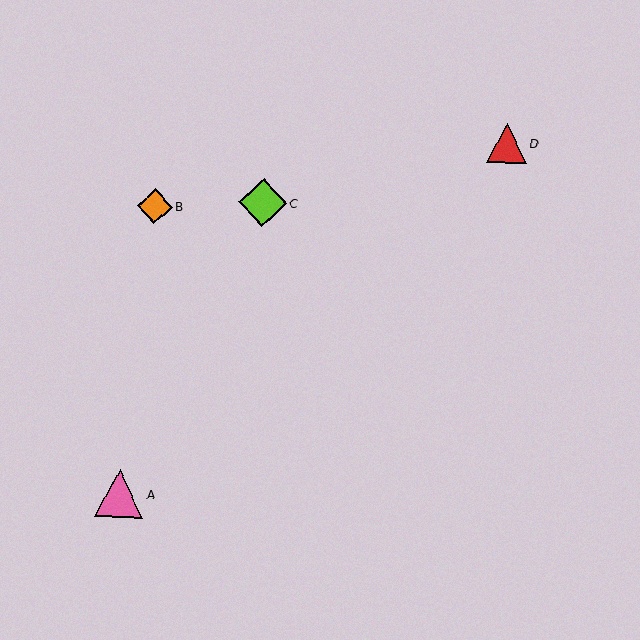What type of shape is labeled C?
Shape C is a lime diamond.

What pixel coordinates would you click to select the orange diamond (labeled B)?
Click at (155, 206) to select the orange diamond B.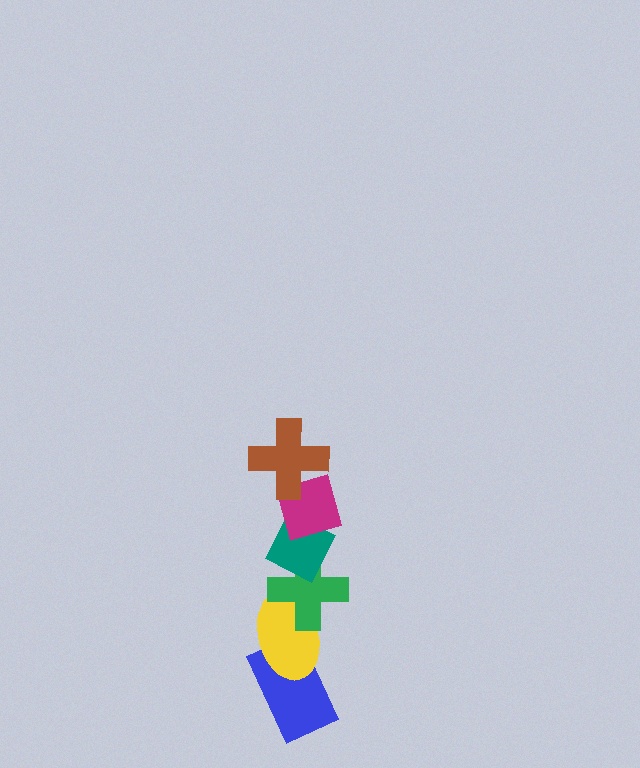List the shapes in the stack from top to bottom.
From top to bottom: the brown cross, the magenta diamond, the teal diamond, the green cross, the yellow ellipse, the blue rectangle.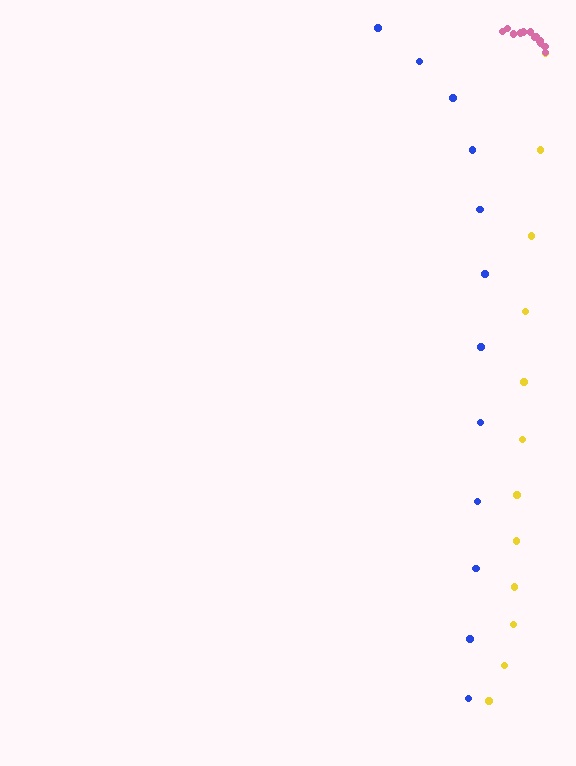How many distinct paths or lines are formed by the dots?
There are 3 distinct paths.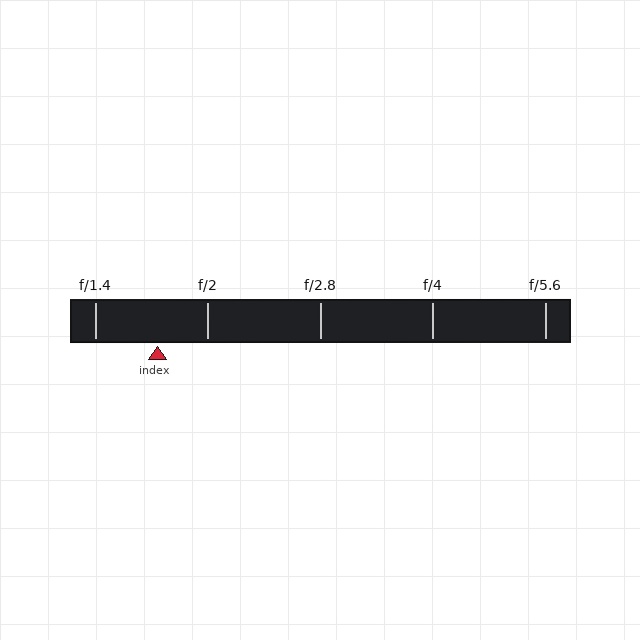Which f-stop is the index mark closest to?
The index mark is closest to f/2.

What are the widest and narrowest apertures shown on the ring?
The widest aperture shown is f/1.4 and the narrowest is f/5.6.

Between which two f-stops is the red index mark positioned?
The index mark is between f/1.4 and f/2.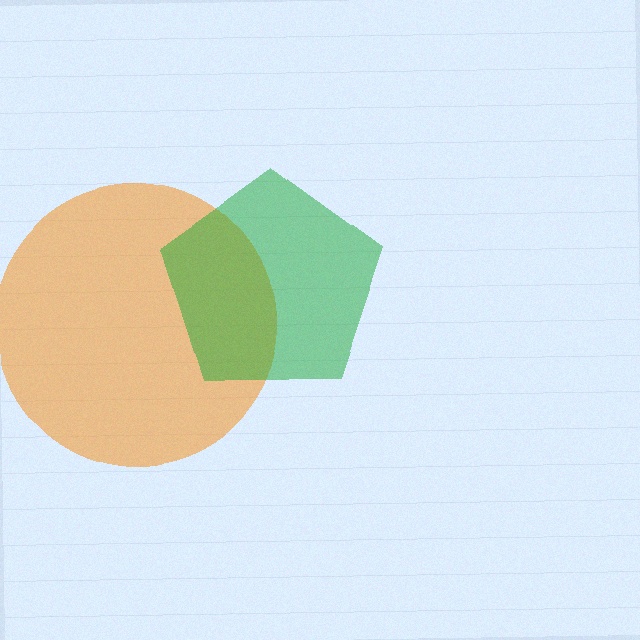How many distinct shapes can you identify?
There are 2 distinct shapes: an orange circle, a green pentagon.